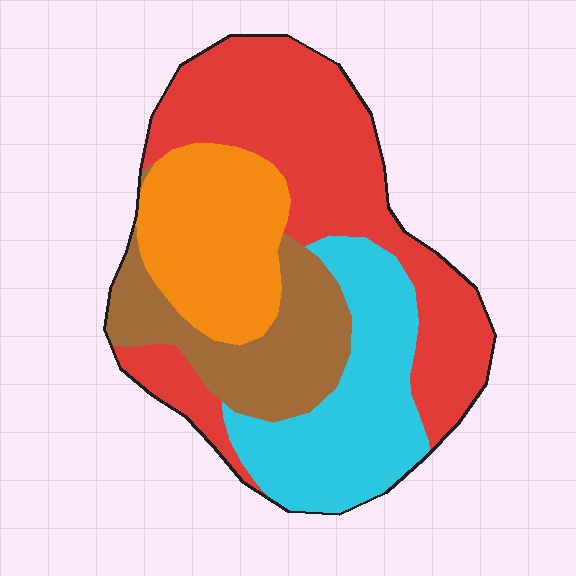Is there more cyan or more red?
Red.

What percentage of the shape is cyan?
Cyan covers 23% of the shape.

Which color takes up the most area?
Red, at roughly 40%.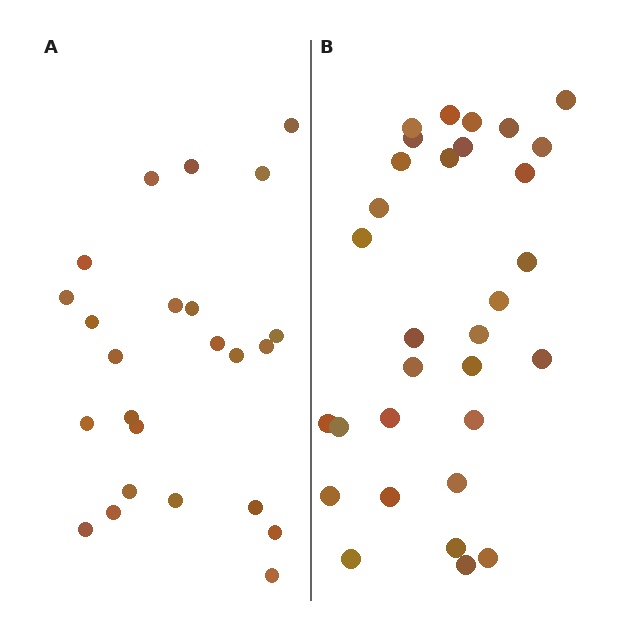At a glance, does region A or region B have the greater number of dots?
Region B (the right region) has more dots.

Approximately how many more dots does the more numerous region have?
Region B has roughly 8 or so more dots than region A.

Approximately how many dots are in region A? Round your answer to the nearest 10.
About 20 dots. (The exact count is 24, which rounds to 20.)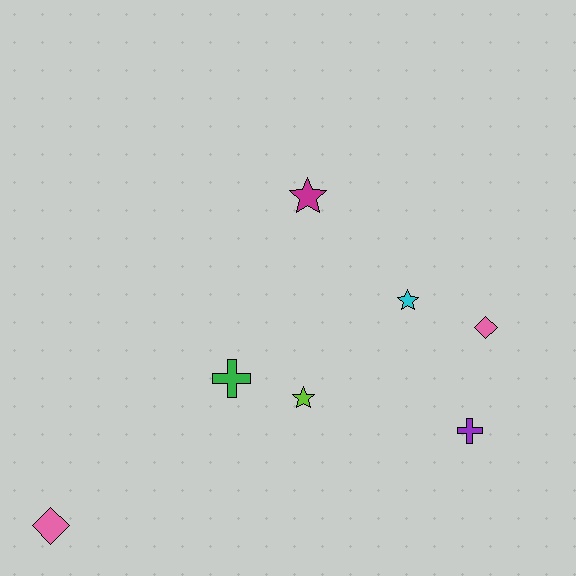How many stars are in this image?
There are 3 stars.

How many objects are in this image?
There are 7 objects.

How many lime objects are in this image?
There is 1 lime object.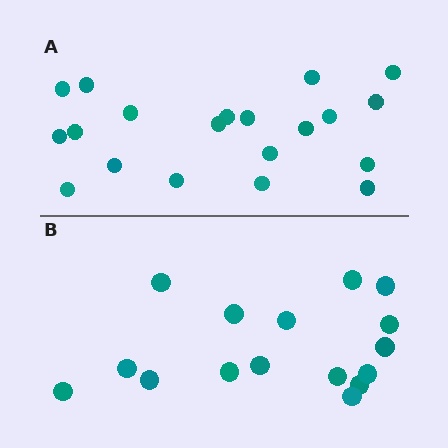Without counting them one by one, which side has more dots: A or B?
Region A (the top region) has more dots.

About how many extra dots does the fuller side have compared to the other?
Region A has about 4 more dots than region B.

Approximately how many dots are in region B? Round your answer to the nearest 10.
About 20 dots. (The exact count is 16, which rounds to 20.)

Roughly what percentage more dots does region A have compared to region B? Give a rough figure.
About 25% more.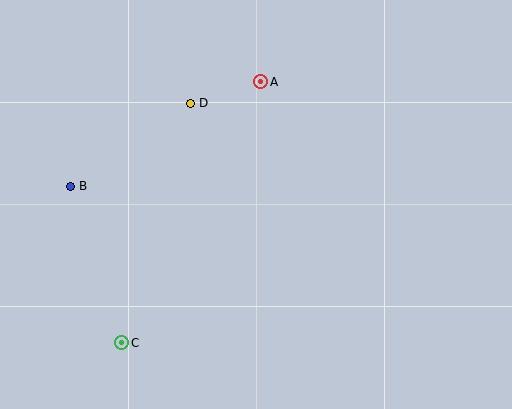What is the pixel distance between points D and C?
The distance between D and C is 249 pixels.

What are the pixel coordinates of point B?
Point B is at (70, 186).